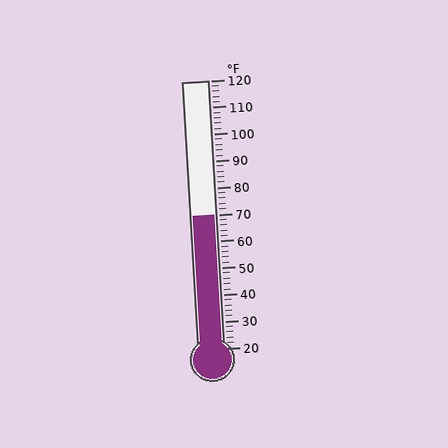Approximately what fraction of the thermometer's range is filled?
The thermometer is filled to approximately 50% of its range.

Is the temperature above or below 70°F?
The temperature is at 70°F.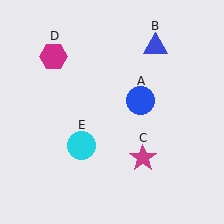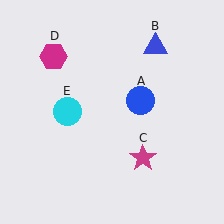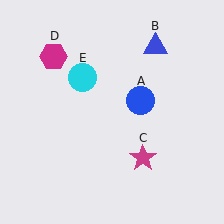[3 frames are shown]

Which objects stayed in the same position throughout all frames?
Blue circle (object A) and blue triangle (object B) and magenta star (object C) and magenta hexagon (object D) remained stationary.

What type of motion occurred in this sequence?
The cyan circle (object E) rotated clockwise around the center of the scene.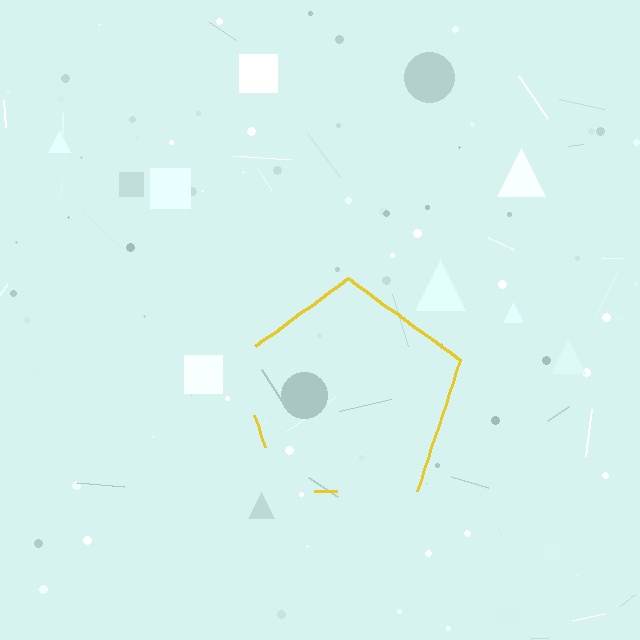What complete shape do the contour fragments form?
The contour fragments form a pentagon.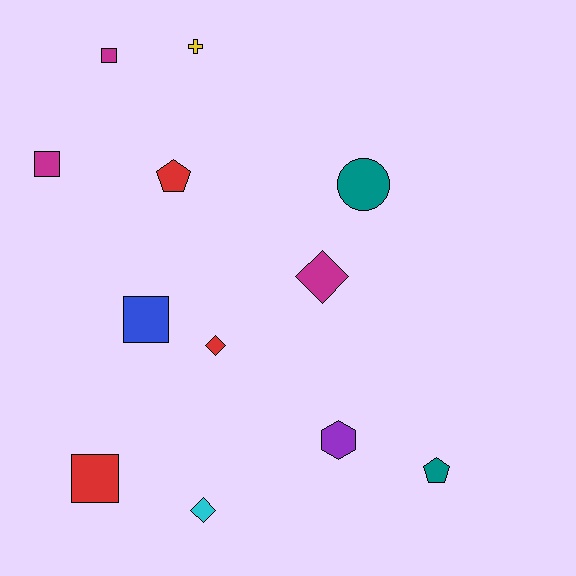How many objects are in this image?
There are 12 objects.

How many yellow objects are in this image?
There is 1 yellow object.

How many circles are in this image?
There is 1 circle.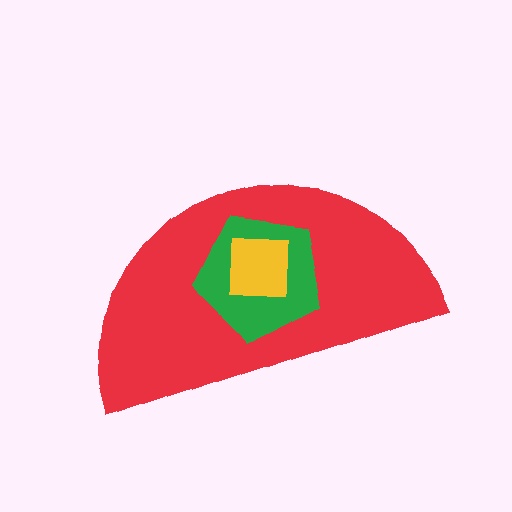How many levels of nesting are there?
3.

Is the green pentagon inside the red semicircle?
Yes.